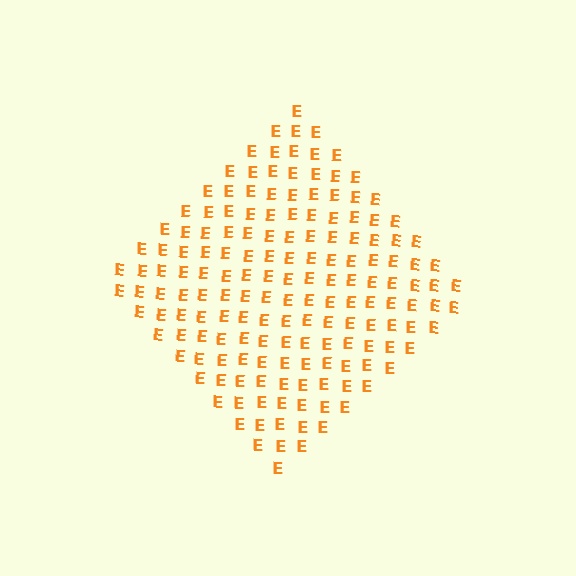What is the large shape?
The large shape is a diamond.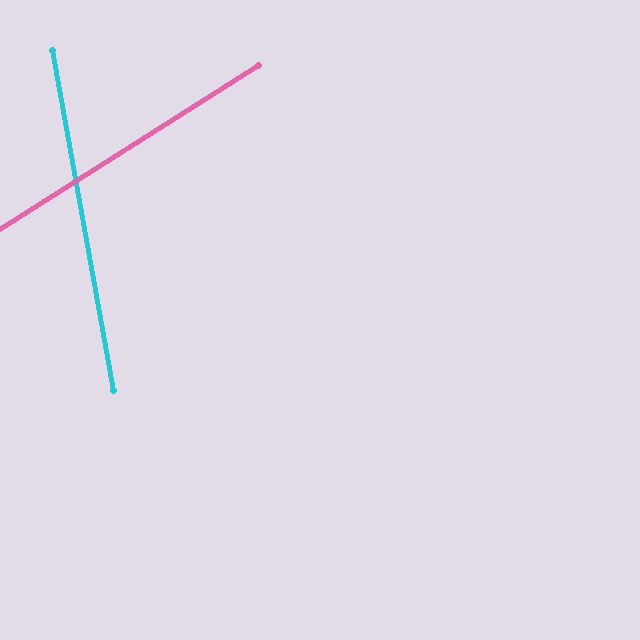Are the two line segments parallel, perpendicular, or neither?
Neither parallel nor perpendicular — they differ by about 68°.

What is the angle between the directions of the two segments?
Approximately 68 degrees.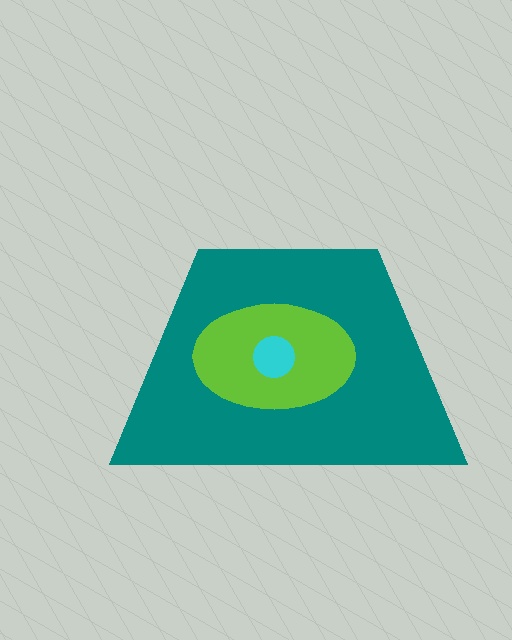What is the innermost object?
The cyan circle.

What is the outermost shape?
The teal trapezoid.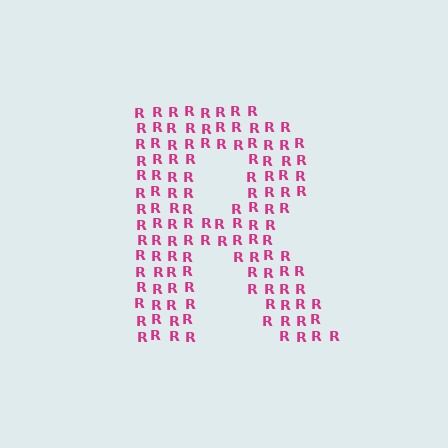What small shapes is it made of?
It is made of small letter R's.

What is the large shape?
The large shape is the letter R.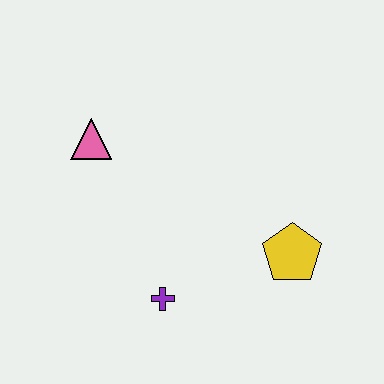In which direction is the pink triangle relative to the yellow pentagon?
The pink triangle is to the left of the yellow pentagon.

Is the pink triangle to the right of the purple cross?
No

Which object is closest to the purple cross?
The yellow pentagon is closest to the purple cross.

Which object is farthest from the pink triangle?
The yellow pentagon is farthest from the pink triangle.